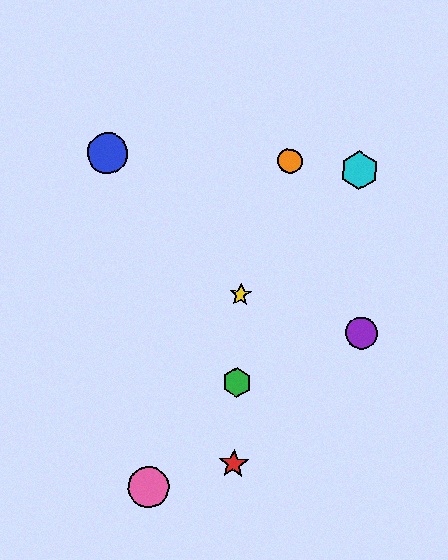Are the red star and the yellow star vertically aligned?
Yes, both are at x≈234.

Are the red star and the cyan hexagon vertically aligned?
No, the red star is at x≈234 and the cyan hexagon is at x≈360.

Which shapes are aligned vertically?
The red star, the green hexagon, the yellow star are aligned vertically.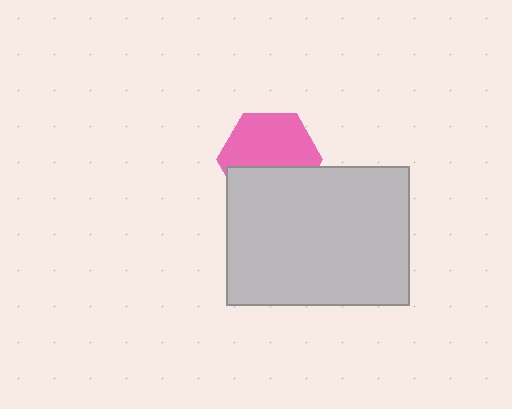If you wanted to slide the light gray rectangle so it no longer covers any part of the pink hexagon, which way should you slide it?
Slide it down — that is the most direct way to separate the two shapes.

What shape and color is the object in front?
The object in front is a light gray rectangle.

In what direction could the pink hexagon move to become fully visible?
The pink hexagon could move up. That would shift it out from behind the light gray rectangle entirely.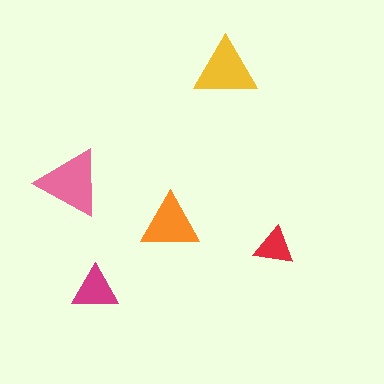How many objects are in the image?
There are 5 objects in the image.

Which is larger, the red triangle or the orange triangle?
The orange one.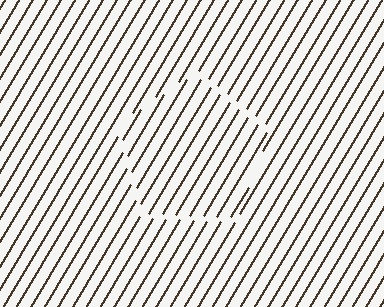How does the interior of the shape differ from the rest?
The interior of the shape contains the same grating, shifted by half a period — the contour is defined by the phase discontinuity where line-ends from the inner and outer gratings abut.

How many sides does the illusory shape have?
5 sides — the line-ends trace a pentagon.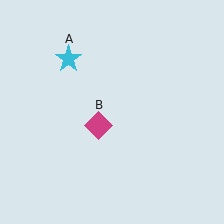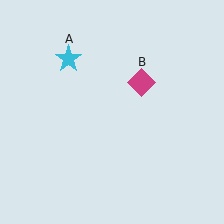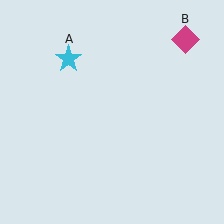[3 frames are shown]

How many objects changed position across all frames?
1 object changed position: magenta diamond (object B).